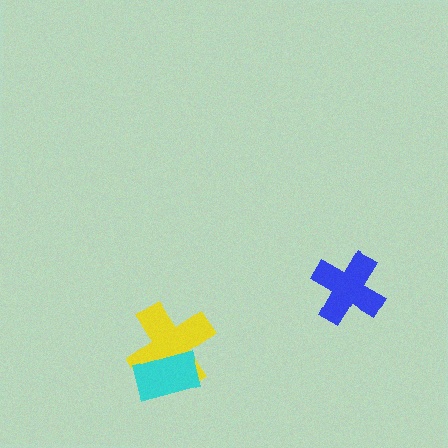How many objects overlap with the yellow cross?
1 object overlaps with the yellow cross.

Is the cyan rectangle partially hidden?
No, no other shape covers it.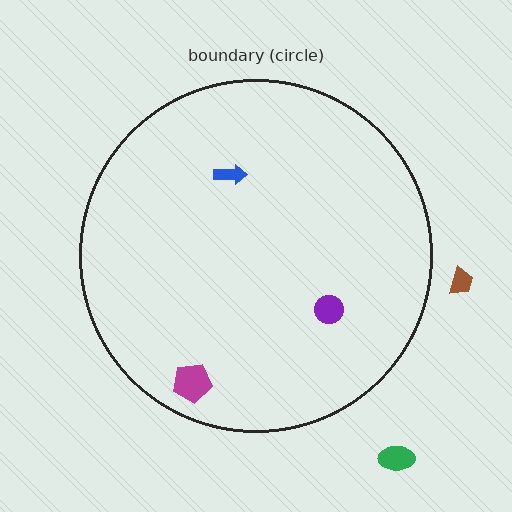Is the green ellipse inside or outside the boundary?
Outside.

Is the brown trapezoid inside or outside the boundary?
Outside.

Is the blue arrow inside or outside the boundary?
Inside.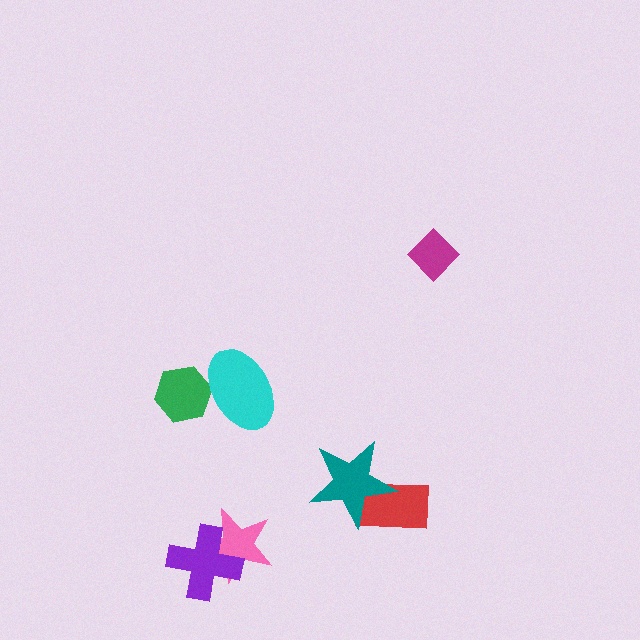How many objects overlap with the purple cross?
1 object overlaps with the purple cross.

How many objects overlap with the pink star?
1 object overlaps with the pink star.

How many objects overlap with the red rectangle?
1 object overlaps with the red rectangle.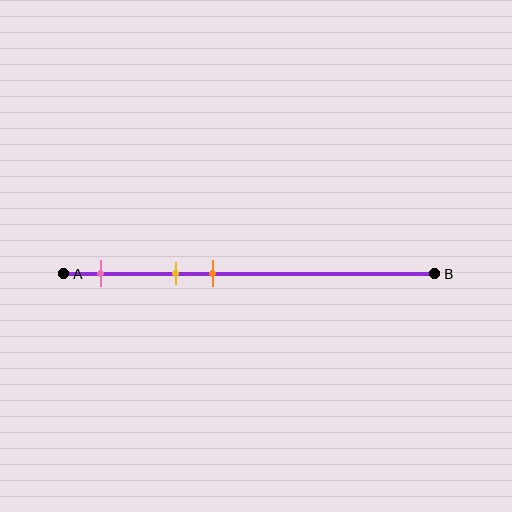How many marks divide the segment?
There are 3 marks dividing the segment.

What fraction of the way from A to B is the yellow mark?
The yellow mark is approximately 30% (0.3) of the way from A to B.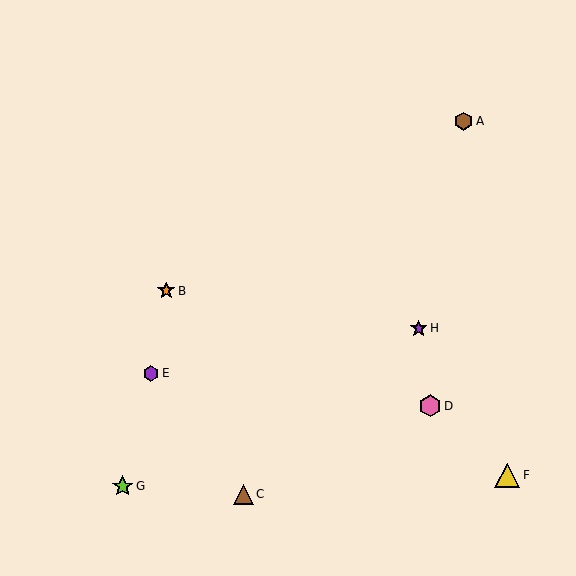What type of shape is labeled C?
Shape C is a brown triangle.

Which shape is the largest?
The yellow triangle (labeled F) is the largest.